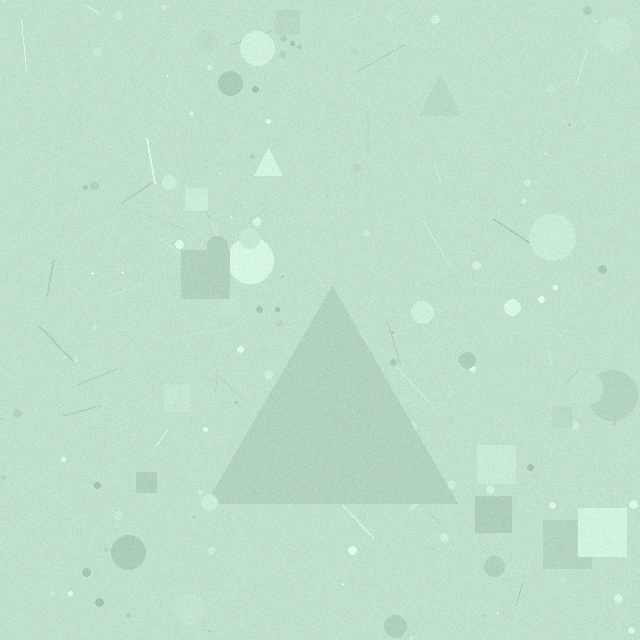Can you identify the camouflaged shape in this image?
The camouflaged shape is a triangle.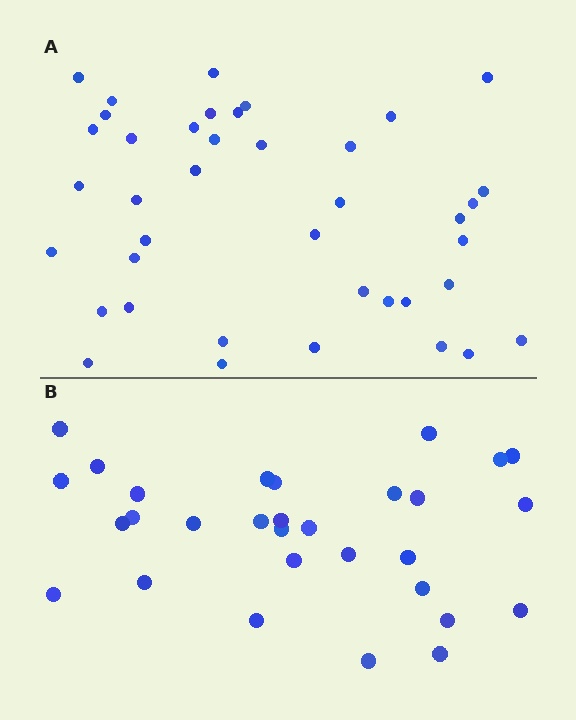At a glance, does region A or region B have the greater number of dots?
Region A (the top region) has more dots.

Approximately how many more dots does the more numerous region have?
Region A has roughly 10 or so more dots than region B.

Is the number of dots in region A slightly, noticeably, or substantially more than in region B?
Region A has noticeably more, but not dramatically so. The ratio is roughly 1.3 to 1.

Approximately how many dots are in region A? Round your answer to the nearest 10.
About 40 dots.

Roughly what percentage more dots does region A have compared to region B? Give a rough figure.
About 35% more.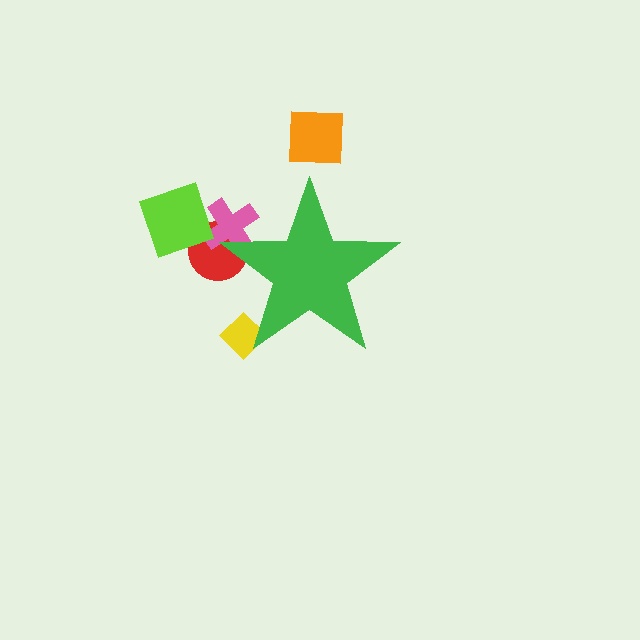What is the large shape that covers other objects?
A green star.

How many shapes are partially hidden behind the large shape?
3 shapes are partially hidden.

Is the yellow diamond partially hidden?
Yes, the yellow diamond is partially hidden behind the green star.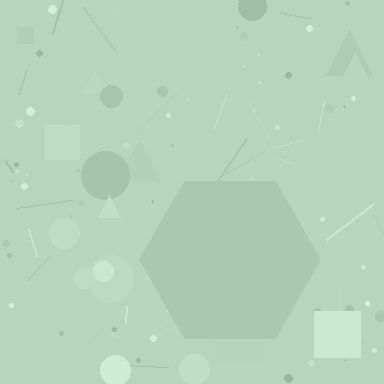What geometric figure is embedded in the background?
A hexagon is embedded in the background.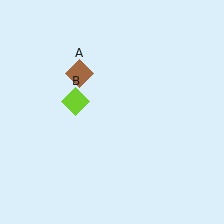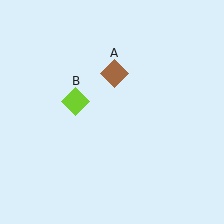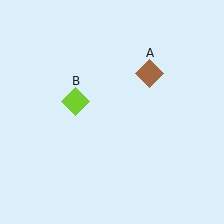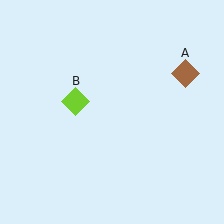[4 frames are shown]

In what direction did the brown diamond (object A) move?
The brown diamond (object A) moved right.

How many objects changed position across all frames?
1 object changed position: brown diamond (object A).